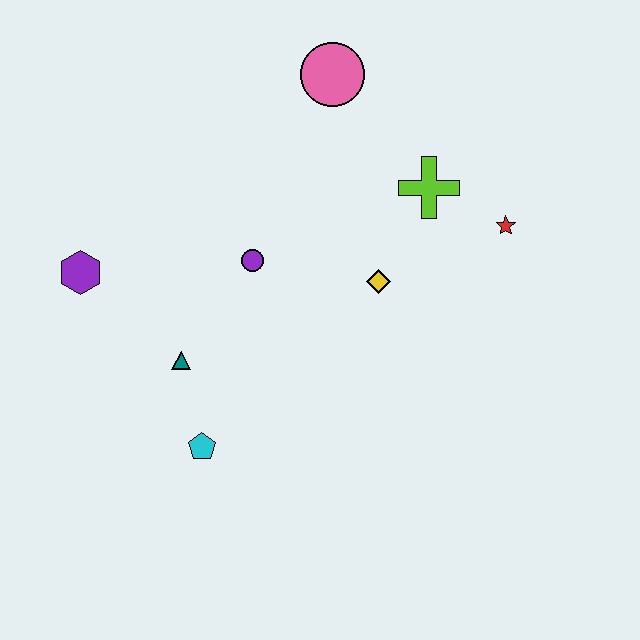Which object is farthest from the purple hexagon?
The red star is farthest from the purple hexagon.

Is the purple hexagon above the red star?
No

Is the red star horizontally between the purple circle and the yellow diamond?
No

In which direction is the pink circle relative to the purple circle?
The pink circle is above the purple circle.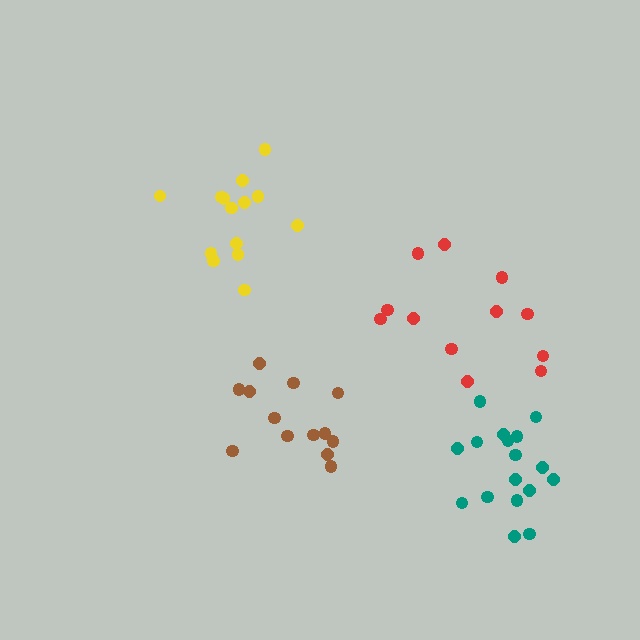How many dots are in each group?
Group 1: 14 dots, Group 2: 13 dots, Group 3: 17 dots, Group 4: 12 dots (56 total).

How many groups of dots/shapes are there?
There are 4 groups.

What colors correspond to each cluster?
The clusters are colored: yellow, brown, teal, red.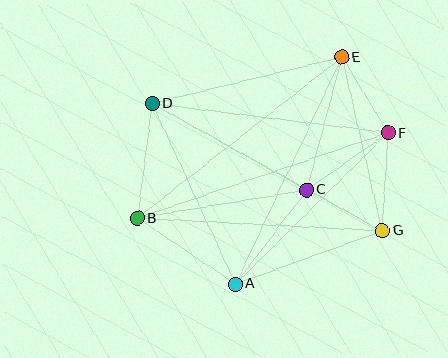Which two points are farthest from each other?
Points B and F are farthest from each other.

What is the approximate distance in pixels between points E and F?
The distance between E and F is approximately 89 pixels.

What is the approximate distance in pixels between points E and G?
The distance between E and G is approximately 178 pixels.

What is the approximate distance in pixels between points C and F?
The distance between C and F is approximately 99 pixels.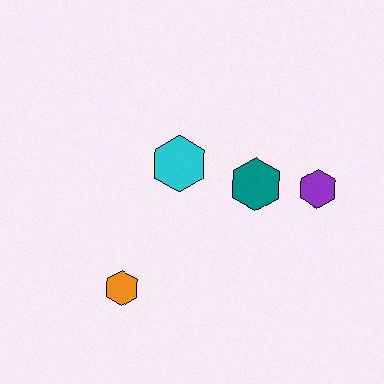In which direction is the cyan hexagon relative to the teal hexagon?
The cyan hexagon is to the left of the teal hexagon.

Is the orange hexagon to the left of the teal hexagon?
Yes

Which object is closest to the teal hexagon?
The purple hexagon is closest to the teal hexagon.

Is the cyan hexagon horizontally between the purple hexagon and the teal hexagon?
No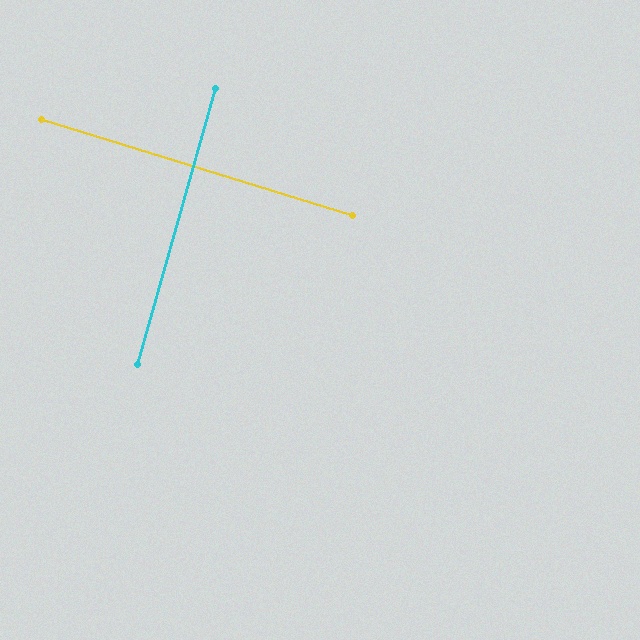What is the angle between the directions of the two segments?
Approximately 89 degrees.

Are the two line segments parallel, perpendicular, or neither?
Perpendicular — they meet at approximately 89°.